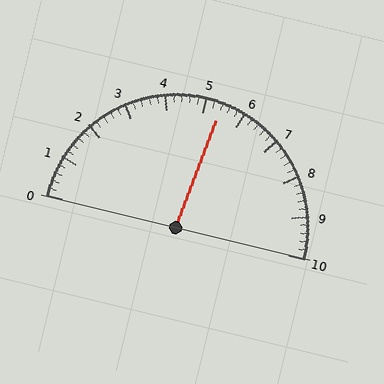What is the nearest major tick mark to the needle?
The nearest major tick mark is 5.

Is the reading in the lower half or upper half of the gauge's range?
The reading is in the upper half of the range (0 to 10).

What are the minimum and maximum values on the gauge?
The gauge ranges from 0 to 10.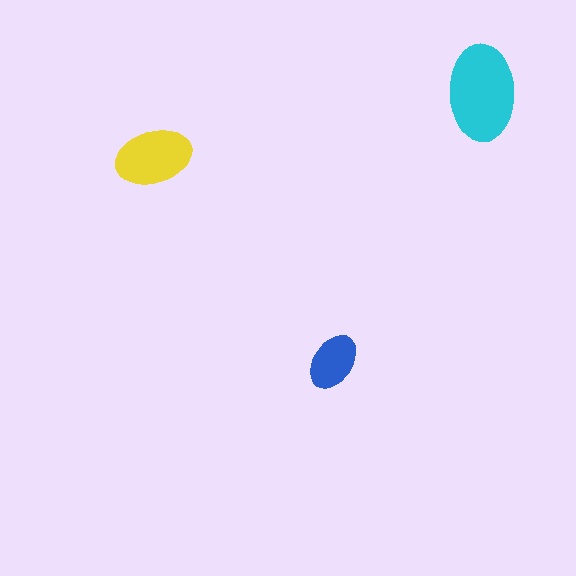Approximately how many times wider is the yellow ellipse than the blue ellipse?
About 1.5 times wider.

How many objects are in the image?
There are 3 objects in the image.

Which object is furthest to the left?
The yellow ellipse is leftmost.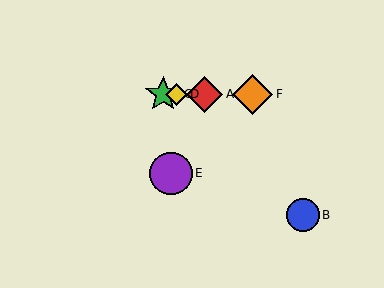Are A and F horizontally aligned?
Yes, both are at y≈94.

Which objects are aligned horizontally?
Objects A, C, D, F are aligned horizontally.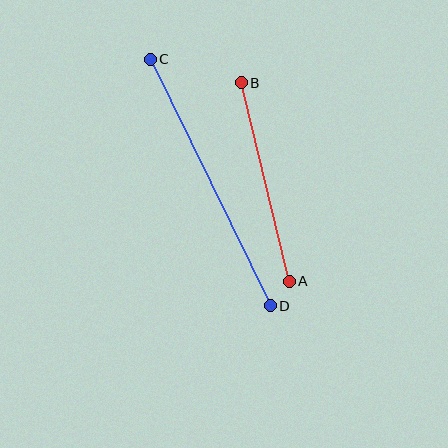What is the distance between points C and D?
The distance is approximately 274 pixels.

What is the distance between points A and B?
The distance is approximately 204 pixels.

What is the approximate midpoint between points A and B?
The midpoint is at approximately (265, 182) pixels.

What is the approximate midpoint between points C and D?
The midpoint is at approximately (210, 182) pixels.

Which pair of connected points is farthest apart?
Points C and D are farthest apart.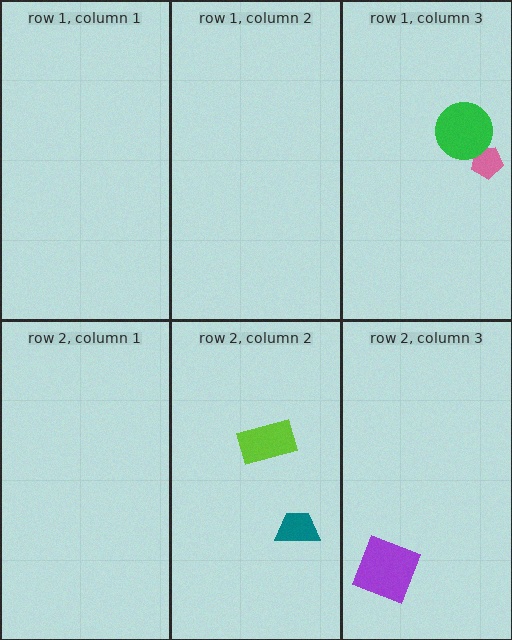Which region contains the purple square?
The row 2, column 3 region.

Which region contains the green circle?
The row 1, column 3 region.